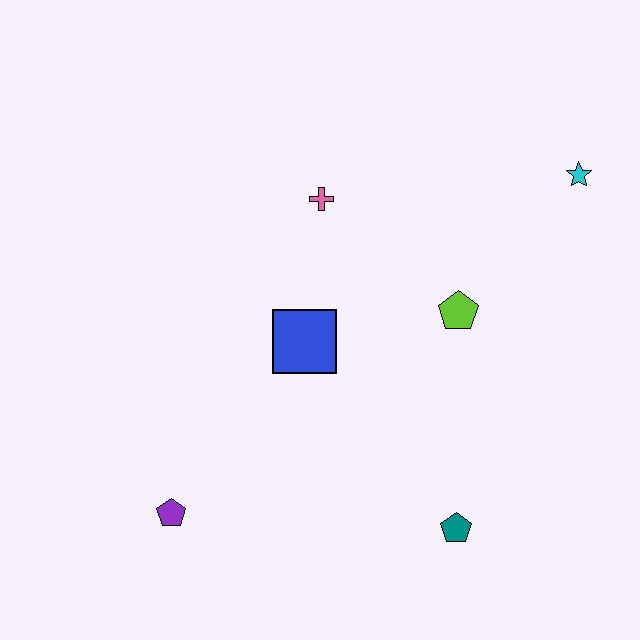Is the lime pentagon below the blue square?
No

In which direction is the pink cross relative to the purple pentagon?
The pink cross is above the purple pentagon.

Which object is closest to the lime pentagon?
The blue square is closest to the lime pentagon.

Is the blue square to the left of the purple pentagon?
No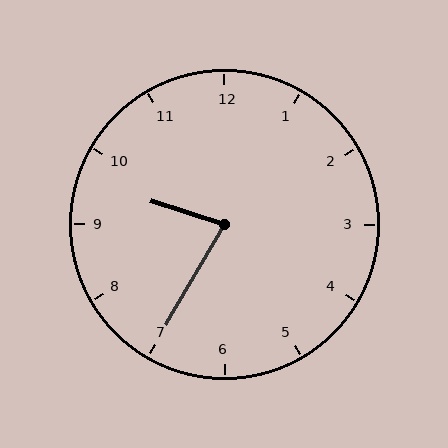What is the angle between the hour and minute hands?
Approximately 78 degrees.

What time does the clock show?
9:35.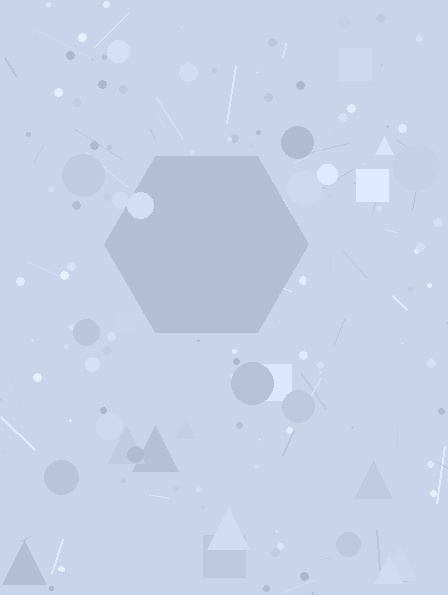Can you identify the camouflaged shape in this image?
The camouflaged shape is a hexagon.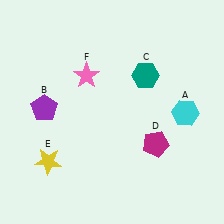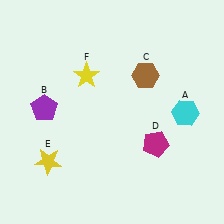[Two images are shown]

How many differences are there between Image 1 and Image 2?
There are 2 differences between the two images.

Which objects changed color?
C changed from teal to brown. F changed from pink to yellow.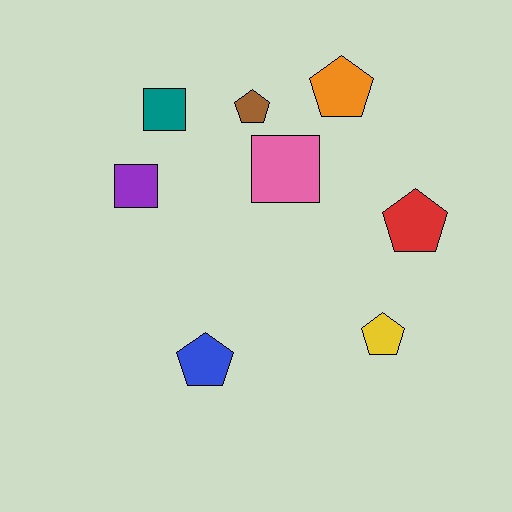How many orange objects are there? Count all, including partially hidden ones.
There is 1 orange object.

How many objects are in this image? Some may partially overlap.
There are 8 objects.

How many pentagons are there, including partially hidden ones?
There are 5 pentagons.